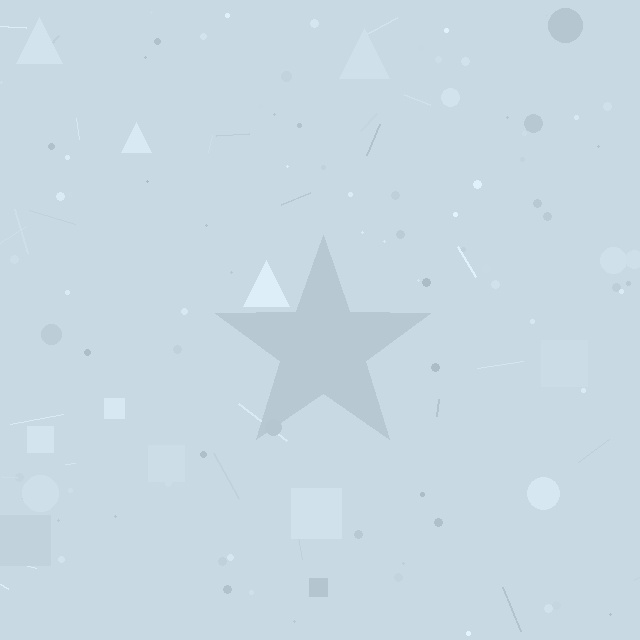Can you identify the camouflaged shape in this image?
The camouflaged shape is a star.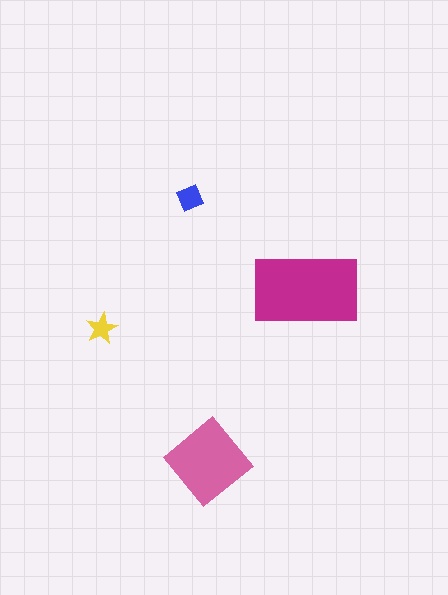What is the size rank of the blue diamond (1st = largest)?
3rd.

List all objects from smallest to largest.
The yellow star, the blue diamond, the pink diamond, the magenta rectangle.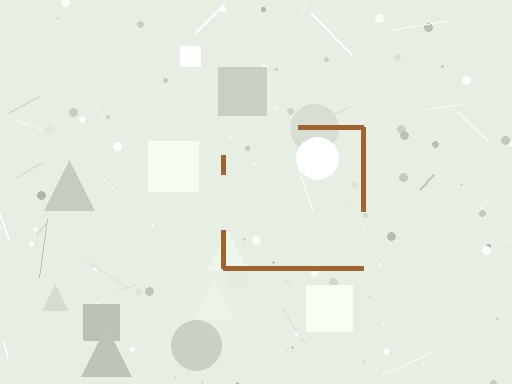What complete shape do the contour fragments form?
The contour fragments form a square.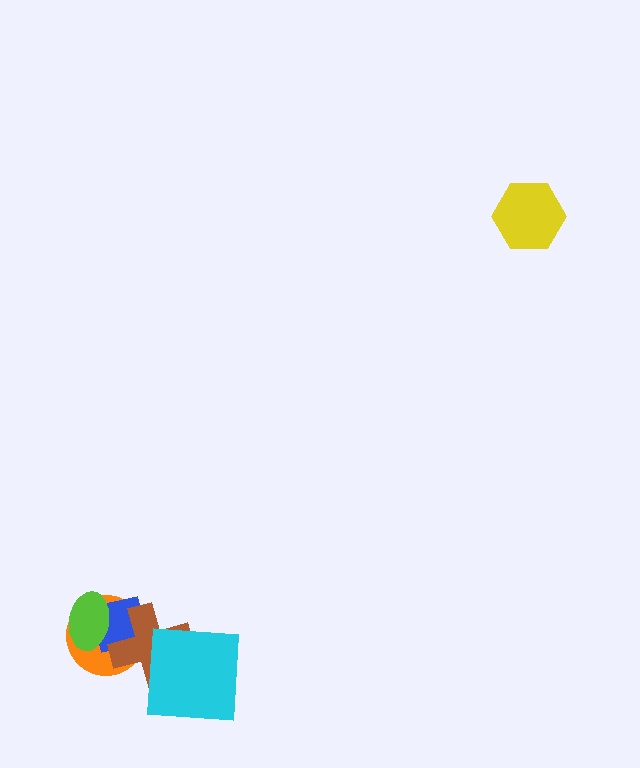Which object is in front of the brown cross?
The cyan square is in front of the brown cross.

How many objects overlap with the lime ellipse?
2 objects overlap with the lime ellipse.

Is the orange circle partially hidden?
Yes, it is partially covered by another shape.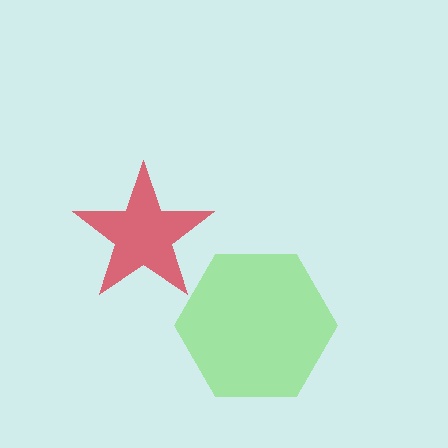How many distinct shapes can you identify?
There are 2 distinct shapes: a red star, a lime hexagon.